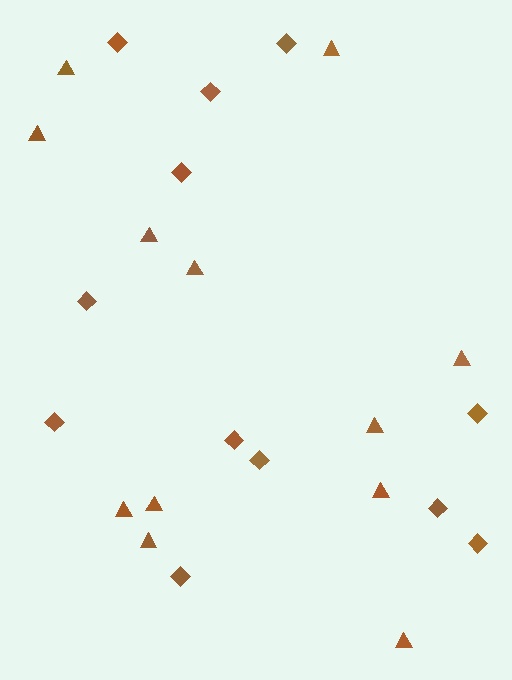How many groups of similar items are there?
There are 2 groups: one group of triangles (12) and one group of diamonds (12).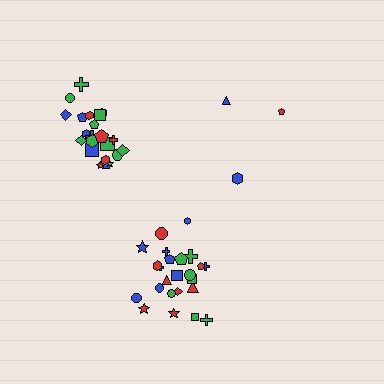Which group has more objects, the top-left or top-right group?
The top-left group.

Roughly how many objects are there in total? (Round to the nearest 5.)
Roughly 50 objects in total.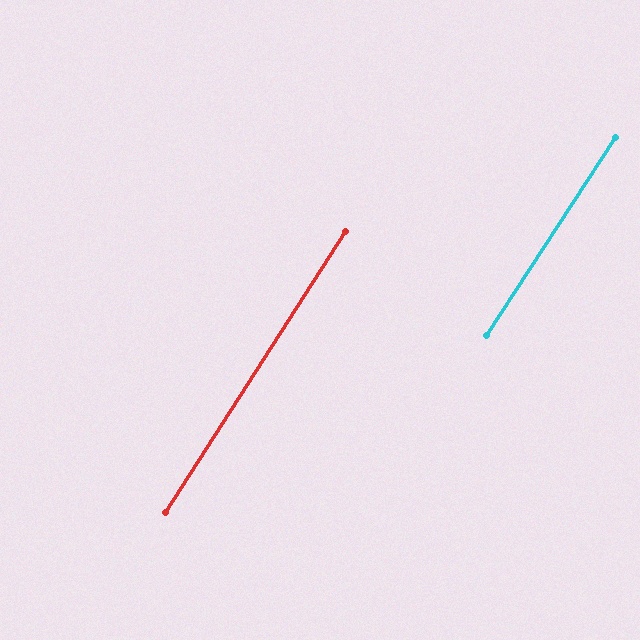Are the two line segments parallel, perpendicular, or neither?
Parallel — their directions differ by only 0.4°.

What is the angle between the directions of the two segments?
Approximately 0 degrees.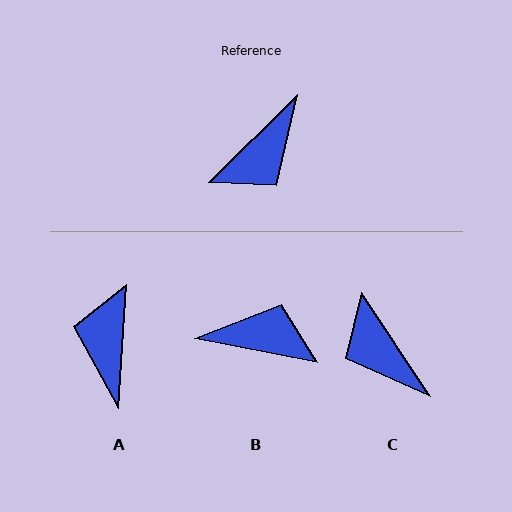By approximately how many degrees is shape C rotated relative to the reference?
Approximately 101 degrees clockwise.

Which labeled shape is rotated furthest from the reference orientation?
A, about 139 degrees away.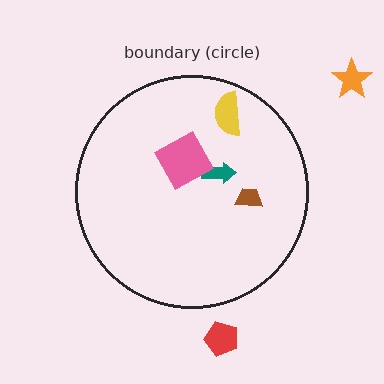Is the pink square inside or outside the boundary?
Inside.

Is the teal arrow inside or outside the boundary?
Inside.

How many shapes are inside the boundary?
4 inside, 2 outside.